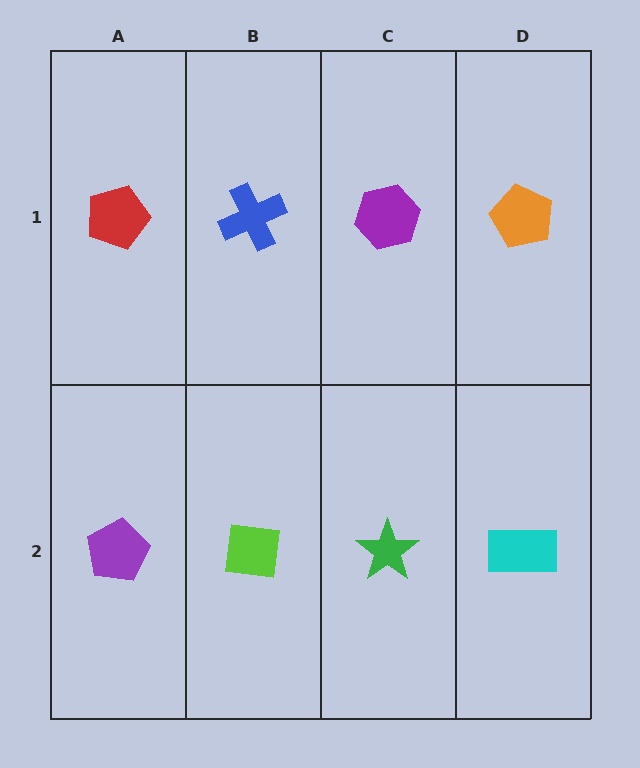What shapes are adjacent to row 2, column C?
A purple hexagon (row 1, column C), a lime square (row 2, column B), a cyan rectangle (row 2, column D).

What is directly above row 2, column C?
A purple hexagon.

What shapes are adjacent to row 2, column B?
A blue cross (row 1, column B), a purple pentagon (row 2, column A), a green star (row 2, column C).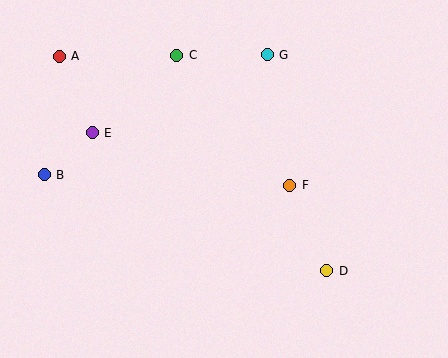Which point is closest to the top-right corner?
Point G is closest to the top-right corner.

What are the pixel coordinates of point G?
Point G is at (267, 55).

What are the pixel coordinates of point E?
Point E is at (92, 133).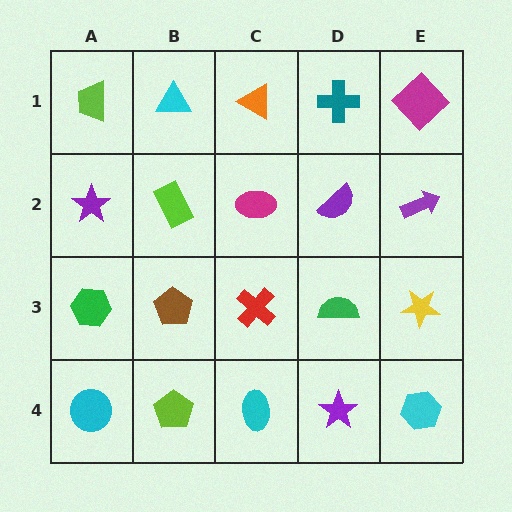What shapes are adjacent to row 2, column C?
An orange triangle (row 1, column C), a red cross (row 3, column C), a lime rectangle (row 2, column B), a purple semicircle (row 2, column D).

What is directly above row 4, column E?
A yellow star.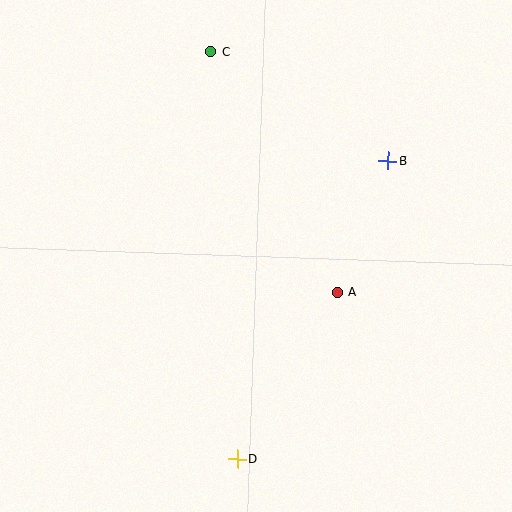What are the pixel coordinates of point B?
Point B is at (388, 161).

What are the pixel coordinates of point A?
Point A is at (337, 292).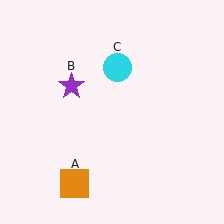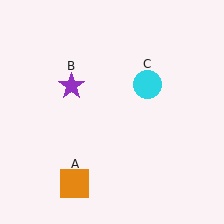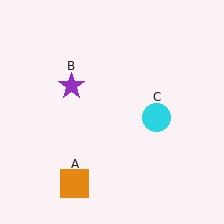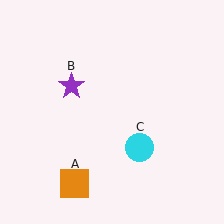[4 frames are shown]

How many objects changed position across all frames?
1 object changed position: cyan circle (object C).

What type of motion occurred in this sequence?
The cyan circle (object C) rotated clockwise around the center of the scene.